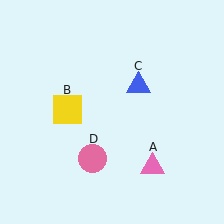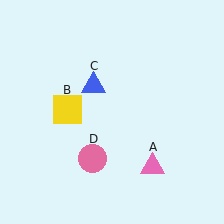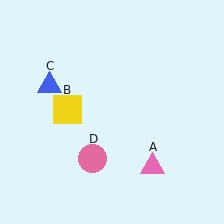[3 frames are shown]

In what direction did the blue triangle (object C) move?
The blue triangle (object C) moved left.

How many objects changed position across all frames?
1 object changed position: blue triangle (object C).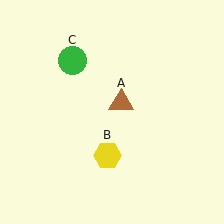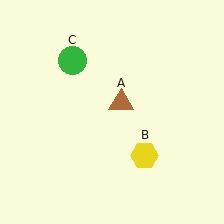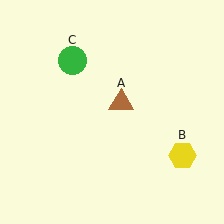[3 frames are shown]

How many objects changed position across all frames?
1 object changed position: yellow hexagon (object B).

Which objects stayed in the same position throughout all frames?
Brown triangle (object A) and green circle (object C) remained stationary.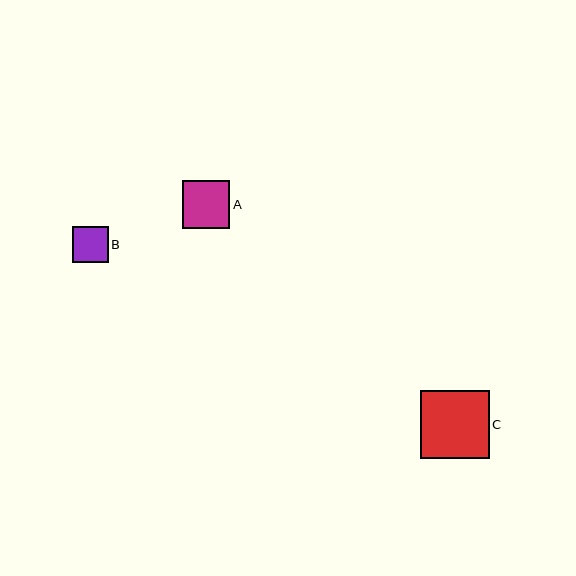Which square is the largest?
Square C is the largest with a size of approximately 68 pixels.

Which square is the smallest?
Square B is the smallest with a size of approximately 36 pixels.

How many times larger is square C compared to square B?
Square C is approximately 1.9 times the size of square B.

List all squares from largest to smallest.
From largest to smallest: C, A, B.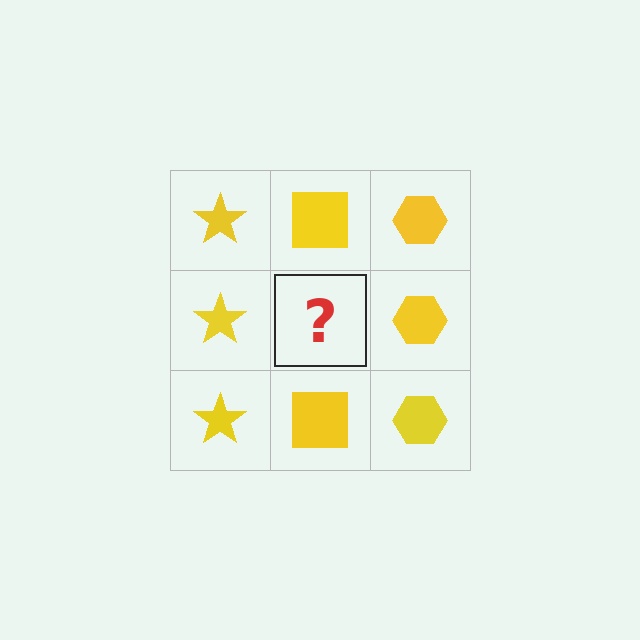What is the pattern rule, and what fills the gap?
The rule is that each column has a consistent shape. The gap should be filled with a yellow square.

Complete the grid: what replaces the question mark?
The question mark should be replaced with a yellow square.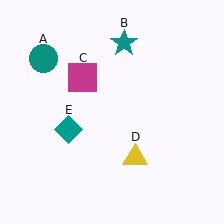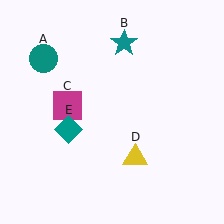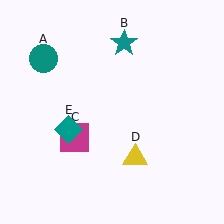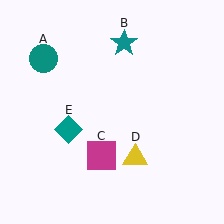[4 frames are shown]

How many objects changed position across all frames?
1 object changed position: magenta square (object C).